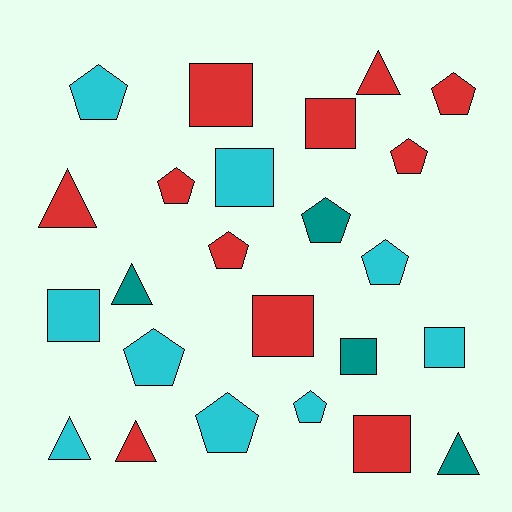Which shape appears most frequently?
Pentagon, with 10 objects.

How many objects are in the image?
There are 24 objects.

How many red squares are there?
There are 4 red squares.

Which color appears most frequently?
Red, with 11 objects.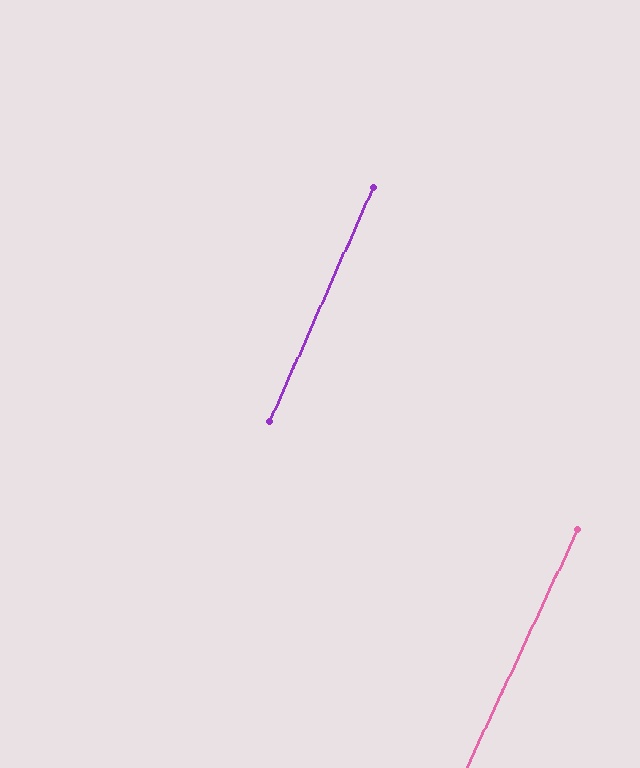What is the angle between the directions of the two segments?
Approximately 1 degree.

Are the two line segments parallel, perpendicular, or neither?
Parallel — their directions differ by only 1.1°.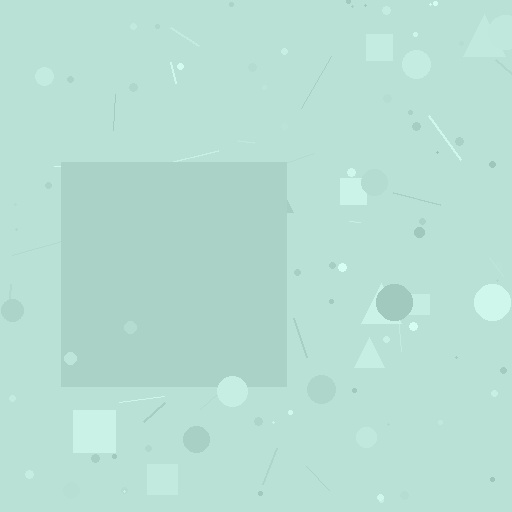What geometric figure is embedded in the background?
A square is embedded in the background.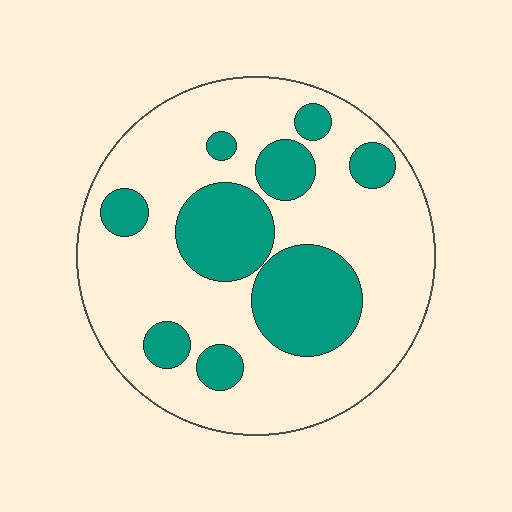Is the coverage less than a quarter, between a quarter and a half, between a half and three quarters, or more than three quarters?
Between a quarter and a half.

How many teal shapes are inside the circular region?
9.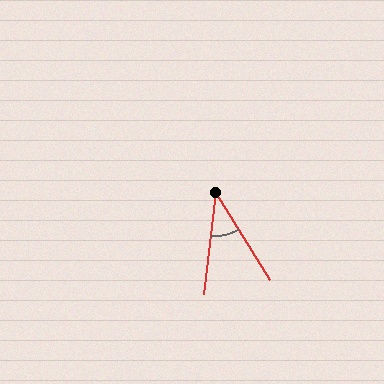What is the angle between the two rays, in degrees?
Approximately 39 degrees.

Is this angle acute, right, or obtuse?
It is acute.